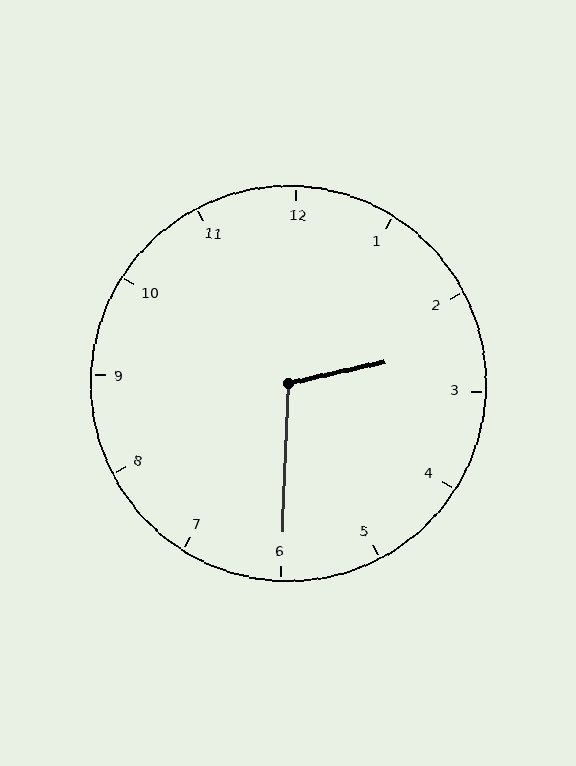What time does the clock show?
2:30.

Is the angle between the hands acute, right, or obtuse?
It is obtuse.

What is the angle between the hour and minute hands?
Approximately 105 degrees.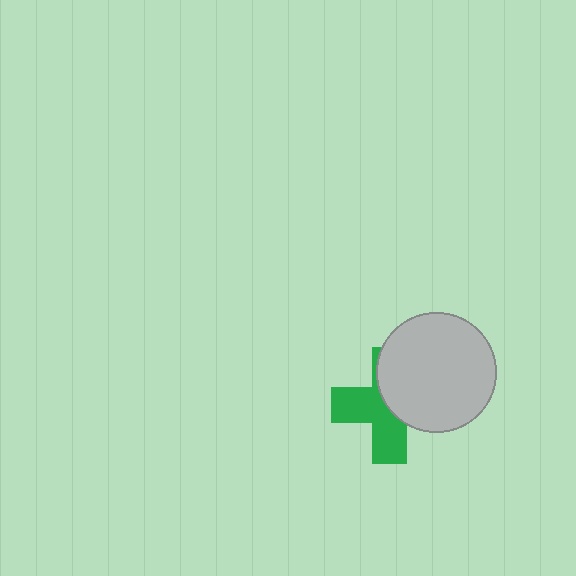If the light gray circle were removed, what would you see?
You would see the complete green cross.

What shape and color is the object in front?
The object in front is a light gray circle.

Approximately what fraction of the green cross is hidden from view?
Roughly 48% of the green cross is hidden behind the light gray circle.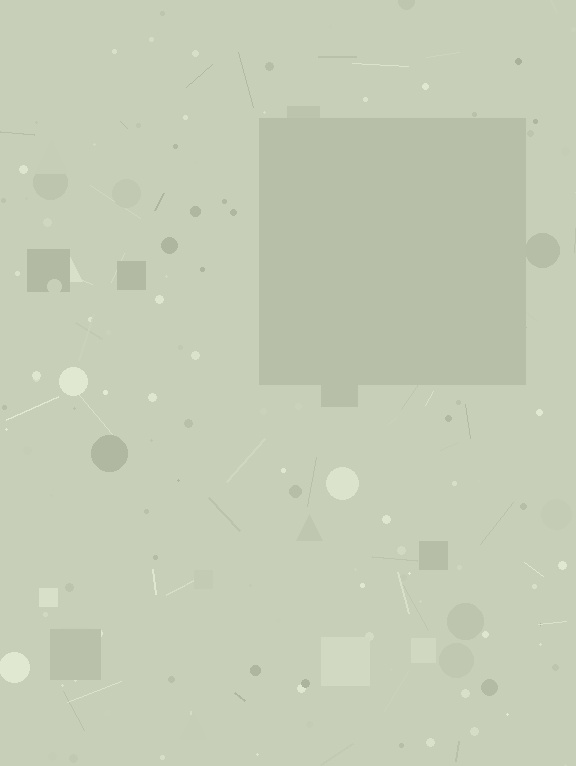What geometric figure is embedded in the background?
A square is embedded in the background.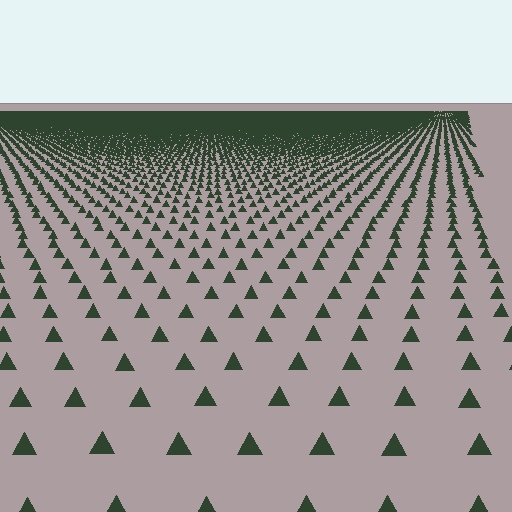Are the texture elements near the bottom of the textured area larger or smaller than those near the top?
Larger. Near the bottom, elements are closer to the viewer and appear at a bigger on-screen size.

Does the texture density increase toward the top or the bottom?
Density increases toward the top.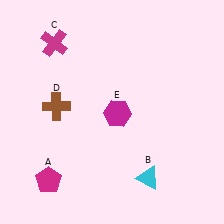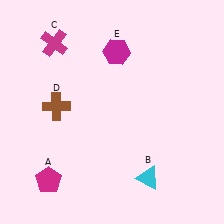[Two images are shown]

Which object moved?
The magenta hexagon (E) moved up.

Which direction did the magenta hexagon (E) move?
The magenta hexagon (E) moved up.